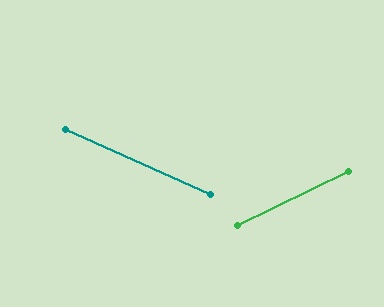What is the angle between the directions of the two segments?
Approximately 50 degrees.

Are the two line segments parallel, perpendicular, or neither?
Neither parallel nor perpendicular — they differ by about 50°.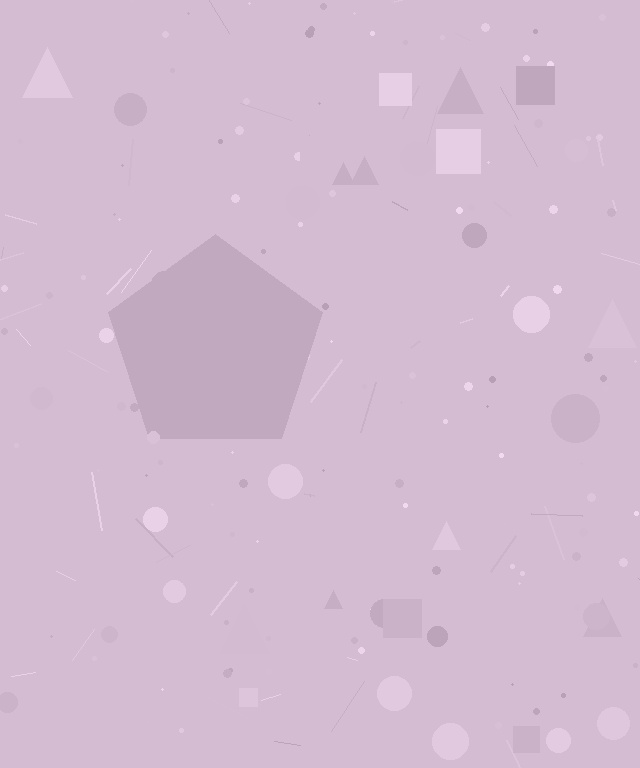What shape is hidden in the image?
A pentagon is hidden in the image.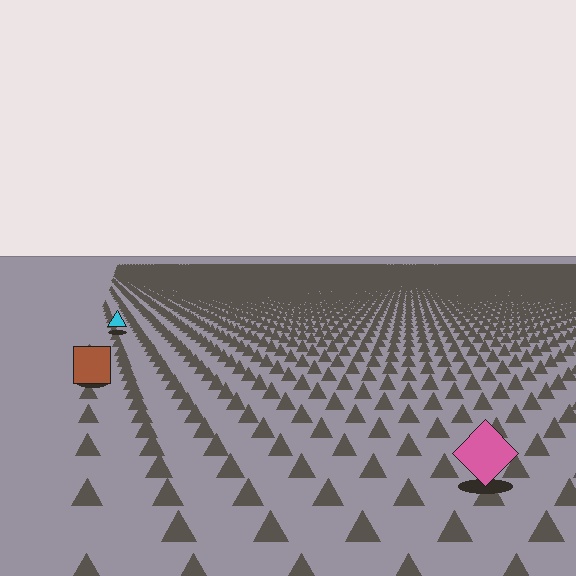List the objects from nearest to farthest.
From nearest to farthest: the pink diamond, the brown square, the cyan triangle.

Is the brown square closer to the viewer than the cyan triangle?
Yes. The brown square is closer — you can tell from the texture gradient: the ground texture is coarser near it.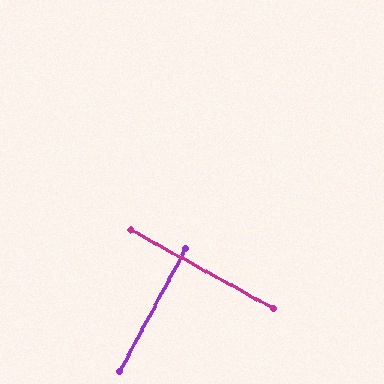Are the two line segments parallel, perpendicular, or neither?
Perpendicular — they meet at approximately 89°.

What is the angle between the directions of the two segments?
Approximately 89 degrees.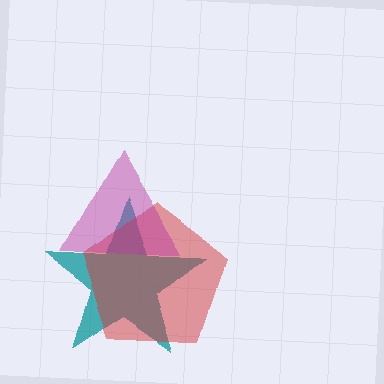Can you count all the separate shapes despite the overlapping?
Yes, there are 3 separate shapes.